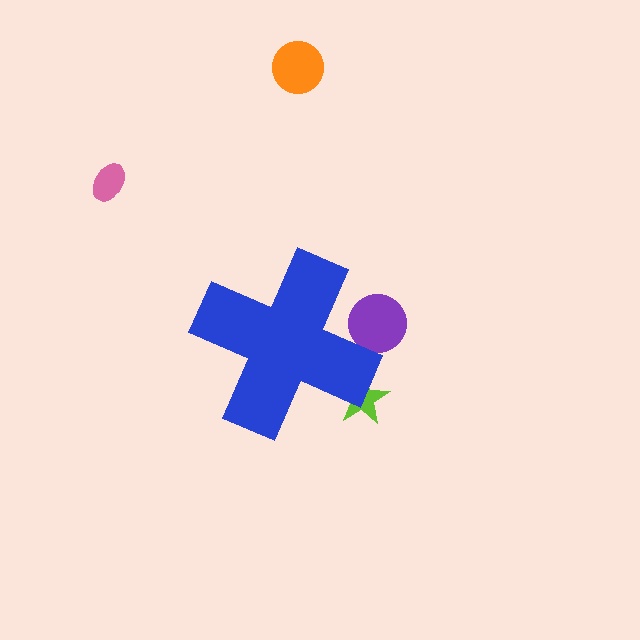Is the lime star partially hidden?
Yes, the lime star is partially hidden behind the blue cross.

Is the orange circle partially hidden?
No, the orange circle is fully visible.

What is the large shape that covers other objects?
A blue cross.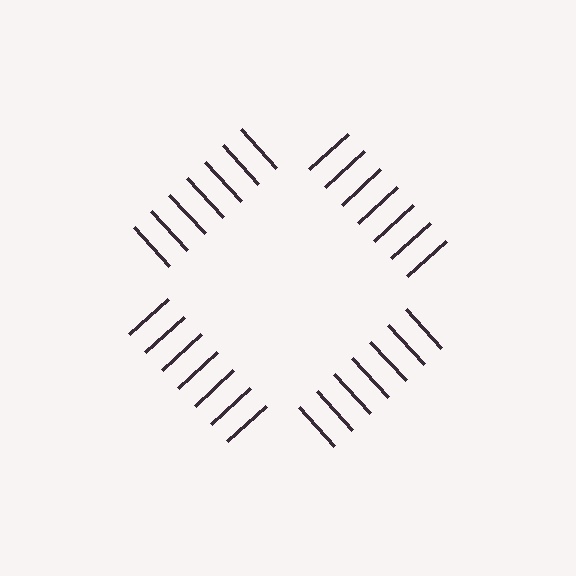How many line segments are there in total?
28 — 7 along each of the 4 edges.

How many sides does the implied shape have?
4 sides — the line-ends trace a square.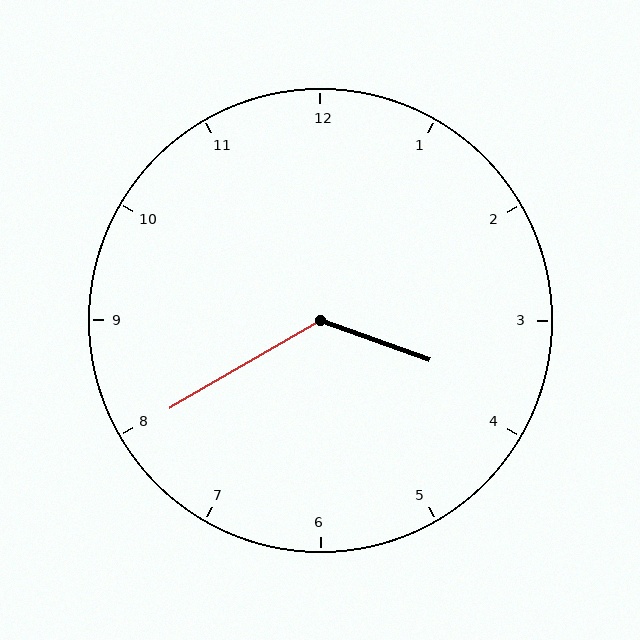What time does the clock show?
3:40.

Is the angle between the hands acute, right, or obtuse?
It is obtuse.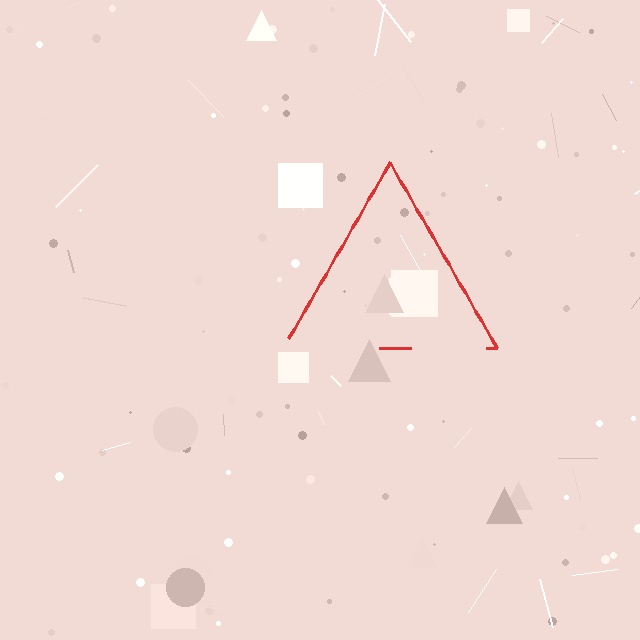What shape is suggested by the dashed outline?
The dashed outline suggests a triangle.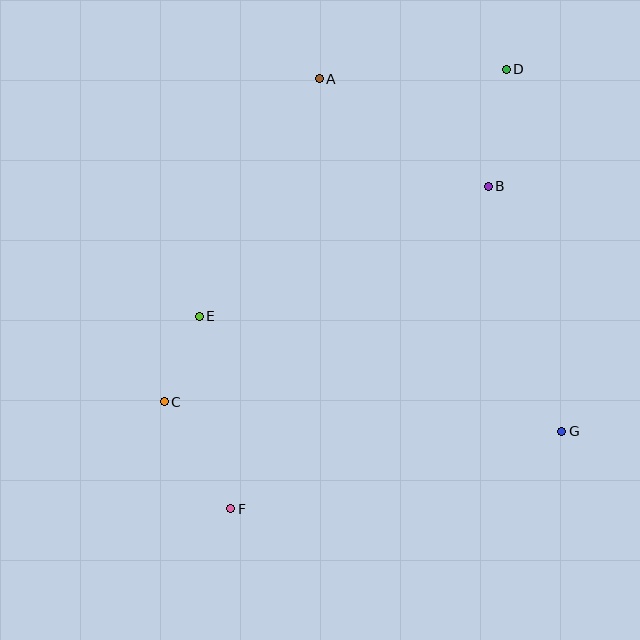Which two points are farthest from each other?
Points D and F are farthest from each other.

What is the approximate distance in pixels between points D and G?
The distance between D and G is approximately 367 pixels.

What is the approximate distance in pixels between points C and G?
The distance between C and G is approximately 398 pixels.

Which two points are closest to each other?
Points C and E are closest to each other.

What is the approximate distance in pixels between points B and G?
The distance between B and G is approximately 256 pixels.